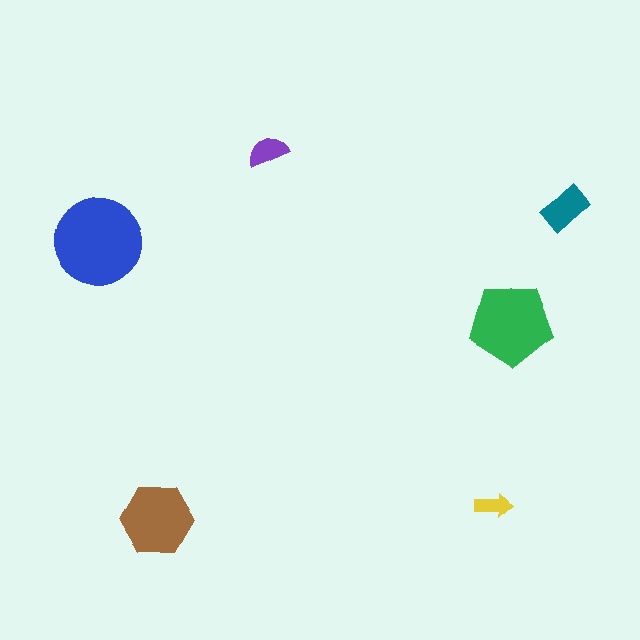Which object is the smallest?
The yellow arrow.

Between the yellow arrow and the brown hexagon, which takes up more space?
The brown hexagon.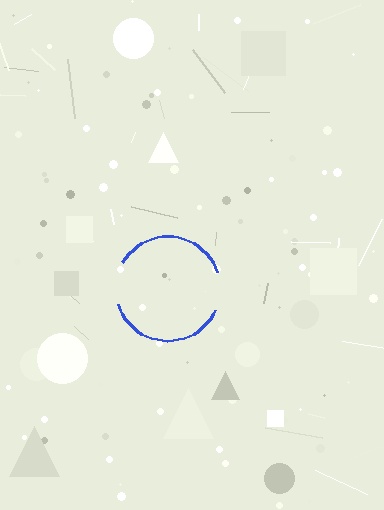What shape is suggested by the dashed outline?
The dashed outline suggests a circle.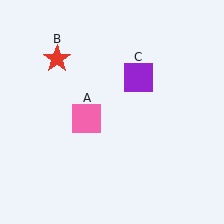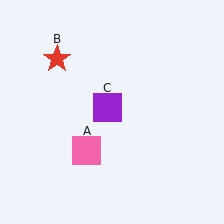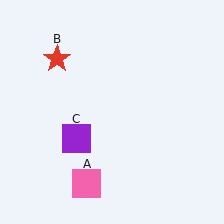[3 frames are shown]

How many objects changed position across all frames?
2 objects changed position: pink square (object A), purple square (object C).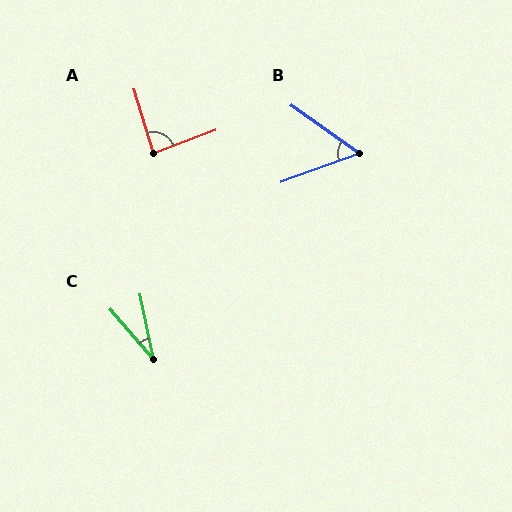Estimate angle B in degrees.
Approximately 55 degrees.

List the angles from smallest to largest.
C (29°), B (55°), A (87°).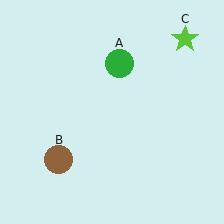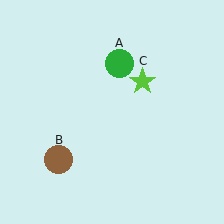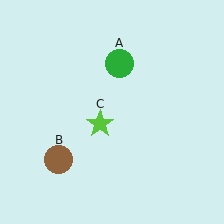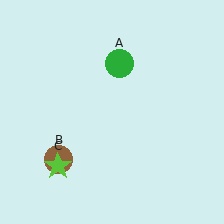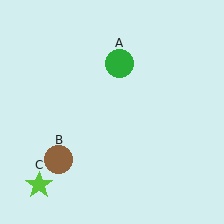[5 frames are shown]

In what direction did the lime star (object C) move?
The lime star (object C) moved down and to the left.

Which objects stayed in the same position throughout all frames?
Green circle (object A) and brown circle (object B) remained stationary.